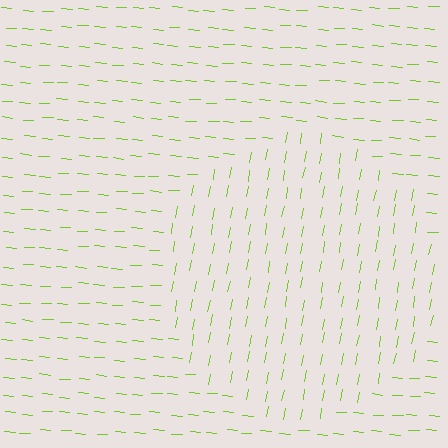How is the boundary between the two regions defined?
The boundary is defined purely by a change in line orientation (approximately 84 degrees difference). All lines are the same color and thickness.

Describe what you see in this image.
The image is filled with small lime line segments. A circle region in the image has lines oriented differently from the surrounding lines, creating a visible texture boundary.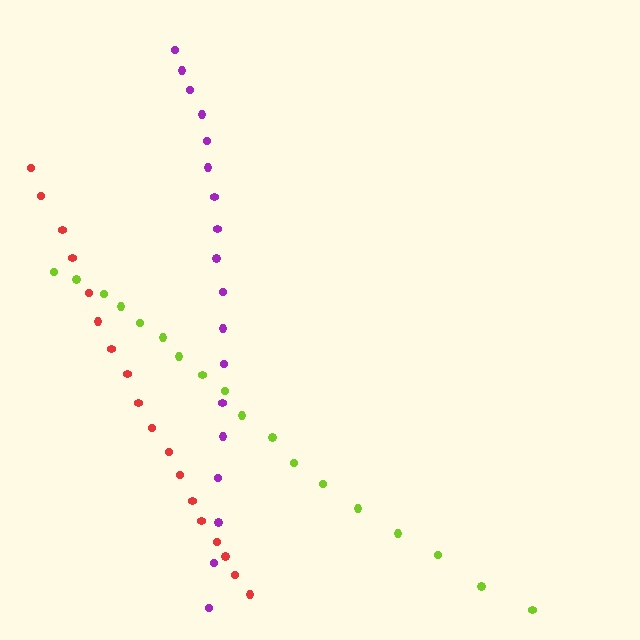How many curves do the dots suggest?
There are 3 distinct paths.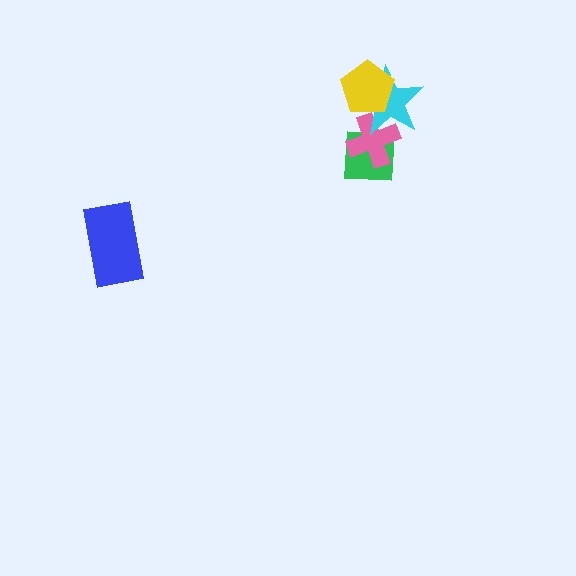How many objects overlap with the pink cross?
2 objects overlap with the pink cross.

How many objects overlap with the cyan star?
3 objects overlap with the cyan star.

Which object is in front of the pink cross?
The cyan star is in front of the pink cross.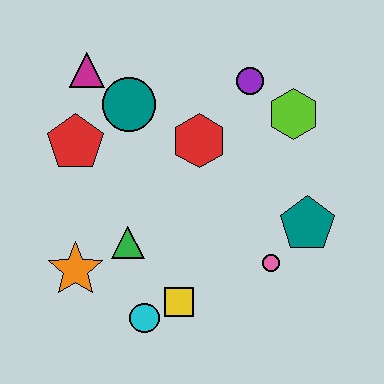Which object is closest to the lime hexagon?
The purple circle is closest to the lime hexagon.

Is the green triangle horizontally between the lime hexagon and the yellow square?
No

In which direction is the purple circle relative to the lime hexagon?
The purple circle is to the left of the lime hexagon.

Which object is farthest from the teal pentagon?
The magenta triangle is farthest from the teal pentagon.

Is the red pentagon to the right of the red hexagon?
No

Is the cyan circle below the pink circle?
Yes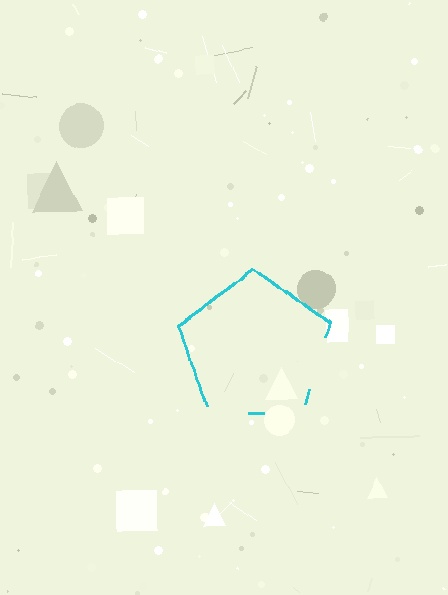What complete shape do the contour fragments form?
The contour fragments form a pentagon.